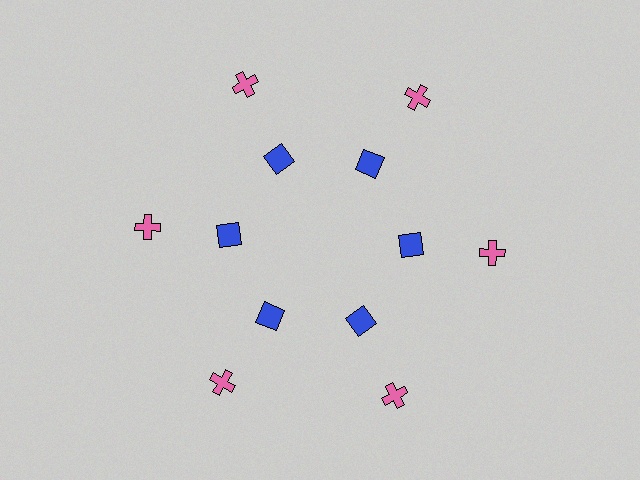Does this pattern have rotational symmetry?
Yes, this pattern has 6-fold rotational symmetry. It looks the same after rotating 60 degrees around the center.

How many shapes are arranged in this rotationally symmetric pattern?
There are 12 shapes, arranged in 6 groups of 2.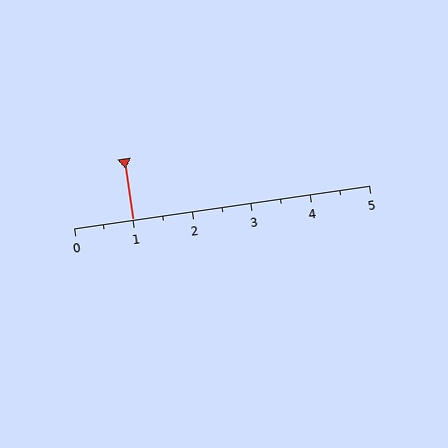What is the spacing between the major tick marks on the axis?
The major ticks are spaced 1 apart.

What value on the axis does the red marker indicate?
The marker indicates approximately 1.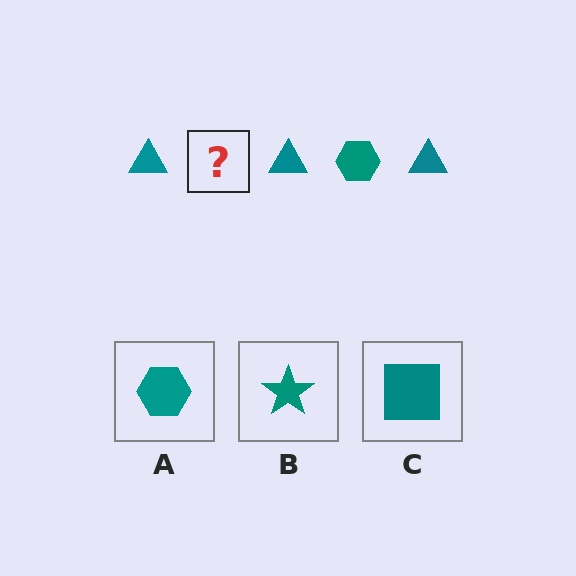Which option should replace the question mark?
Option A.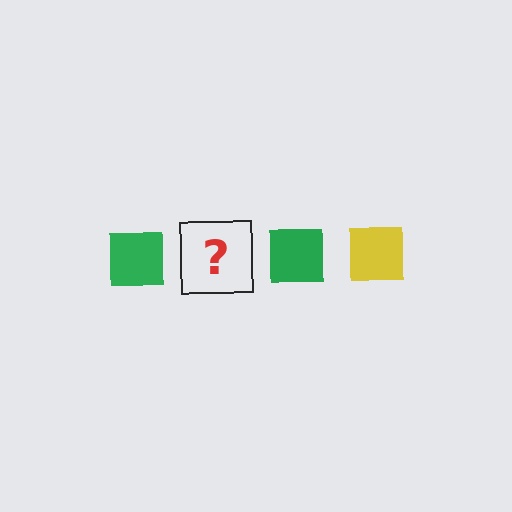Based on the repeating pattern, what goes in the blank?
The blank should be a yellow square.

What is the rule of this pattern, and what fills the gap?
The rule is that the pattern cycles through green, yellow squares. The gap should be filled with a yellow square.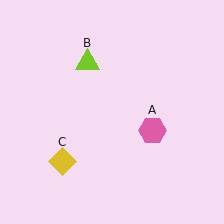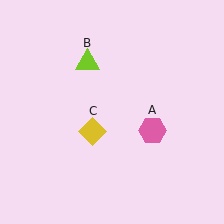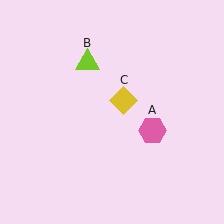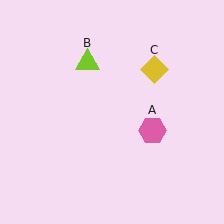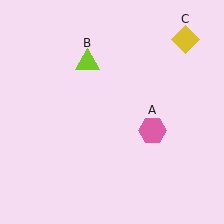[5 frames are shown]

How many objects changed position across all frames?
1 object changed position: yellow diamond (object C).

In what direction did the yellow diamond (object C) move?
The yellow diamond (object C) moved up and to the right.